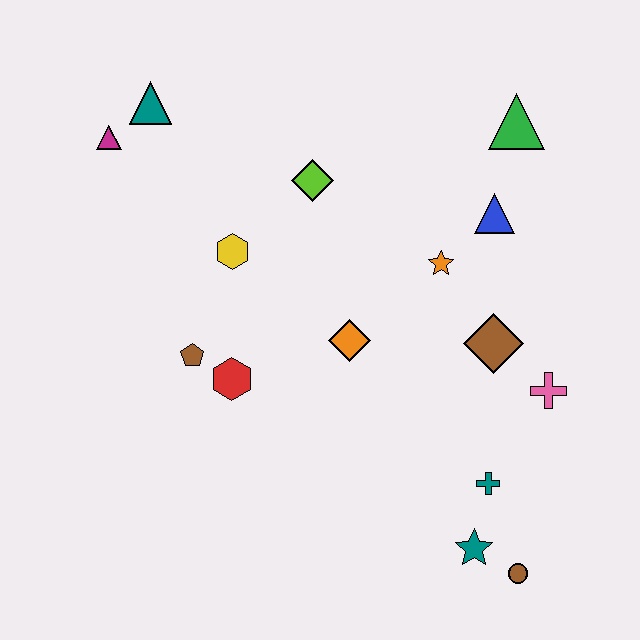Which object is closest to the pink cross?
The brown diamond is closest to the pink cross.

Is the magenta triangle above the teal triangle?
No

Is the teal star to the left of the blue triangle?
Yes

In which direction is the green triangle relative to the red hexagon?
The green triangle is to the right of the red hexagon.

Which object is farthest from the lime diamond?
The brown circle is farthest from the lime diamond.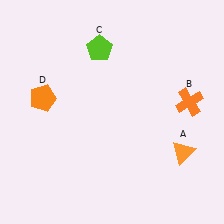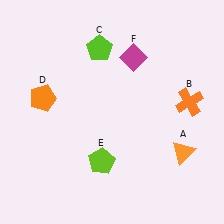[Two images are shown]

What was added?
A lime pentagon (E), a magenta diamond (F) were added in Image 2.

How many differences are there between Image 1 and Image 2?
There are 2 differences between the two images.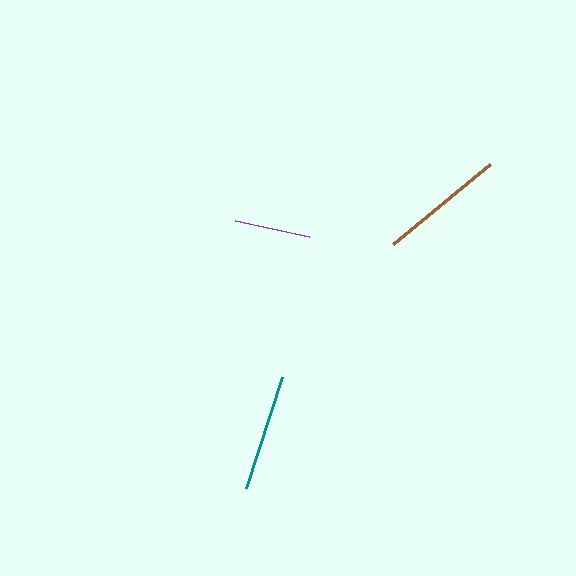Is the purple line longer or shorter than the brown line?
The brown line is longer than the purple line.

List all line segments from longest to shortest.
From longest to shortest: brown, teal, purple.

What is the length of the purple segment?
The purple segment is approximately 76 pixels long.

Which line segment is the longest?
The brown line is the longest at approximately 126 pixels.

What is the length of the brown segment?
The brown segment is approximately 126 pixels long.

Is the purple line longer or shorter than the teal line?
The teal line is longer than the purple line.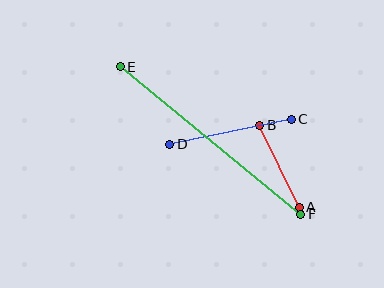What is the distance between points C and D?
The distance is approximately 124 pixels.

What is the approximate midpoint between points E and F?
The midpoint is at approximately (210, 141) pixels.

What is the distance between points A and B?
The distance is approximately 91 pixels.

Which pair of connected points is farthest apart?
Points E and F are farthest apart.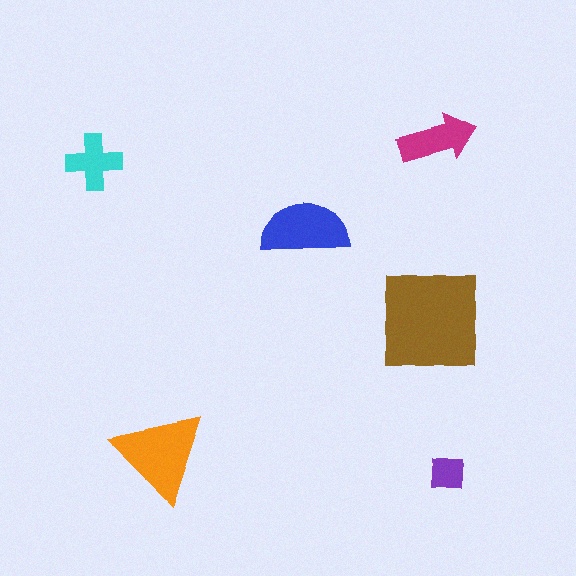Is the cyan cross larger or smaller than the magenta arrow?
Smaller.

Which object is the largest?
The brown square.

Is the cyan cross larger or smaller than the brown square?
Smaller.